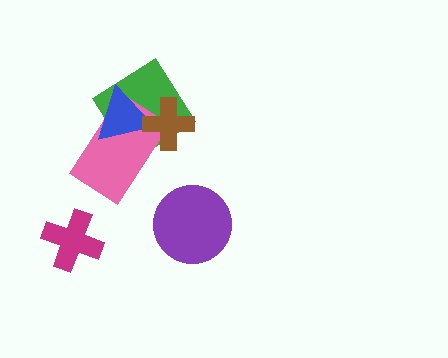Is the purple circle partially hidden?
No, no other shape covers it.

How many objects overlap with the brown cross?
3 objects overlap with the brown cross.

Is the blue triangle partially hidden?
Yes, it is partially covered by another shape.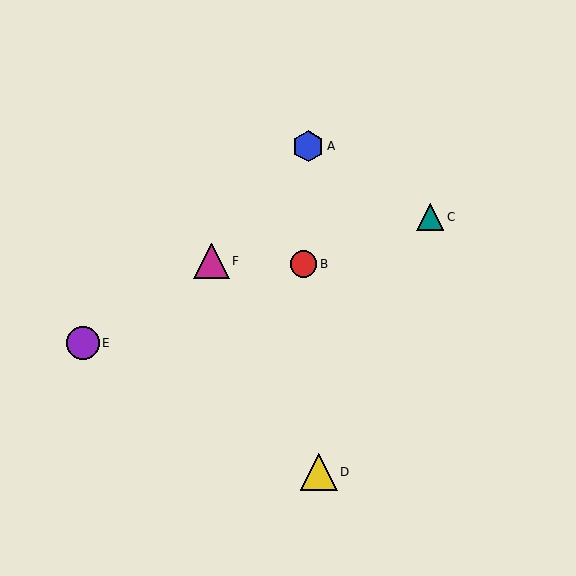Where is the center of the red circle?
The center of the red circle is at (304, 264).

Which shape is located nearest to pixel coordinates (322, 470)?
The yellow triangle (labeled D) at (319, 472) is nearest to that location.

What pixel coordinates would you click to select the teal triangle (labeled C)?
Click at (430, 217) to select the teal triangle C.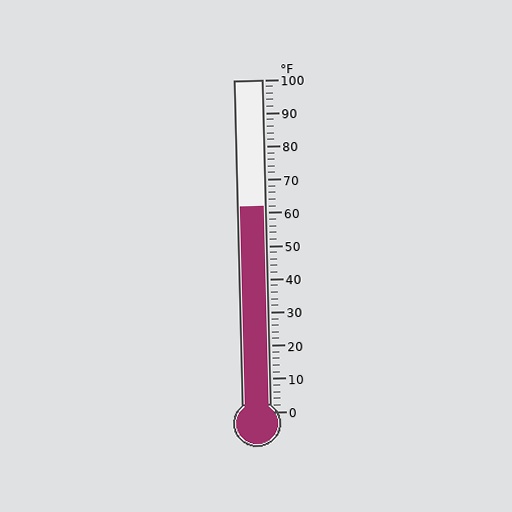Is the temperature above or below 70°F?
The temperature is below 70°F.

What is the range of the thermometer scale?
The thermometer scale ranges from 0°F to 100°F.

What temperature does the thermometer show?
The thermometer shows approximately 62°F.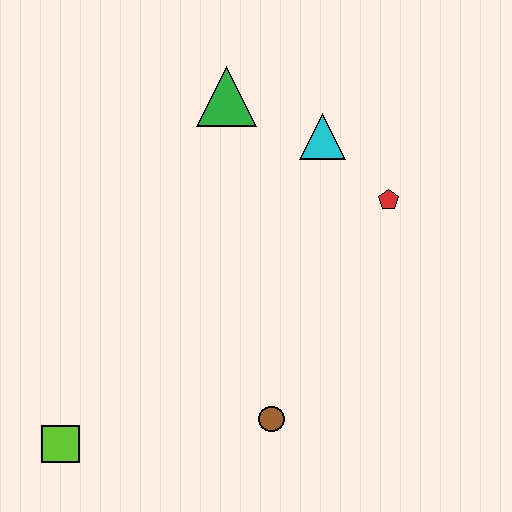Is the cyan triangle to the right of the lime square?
Yes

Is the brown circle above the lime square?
Yes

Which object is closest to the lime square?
The brown circle is closest to the lime square.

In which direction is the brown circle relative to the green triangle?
The brown circle is below the green triangle.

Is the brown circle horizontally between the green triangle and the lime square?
No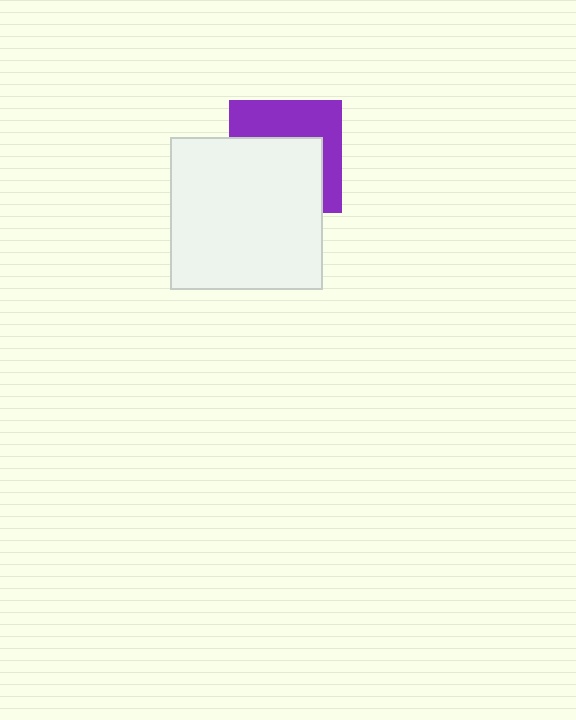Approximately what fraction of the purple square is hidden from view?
Roughly 56% of the purple square is hidden behind the white square.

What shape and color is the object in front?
The object in front is a white square.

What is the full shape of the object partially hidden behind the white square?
The partially hidden object is a purple square.